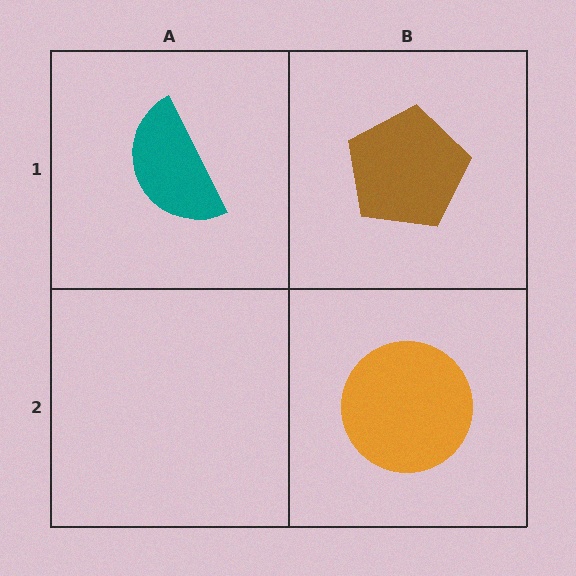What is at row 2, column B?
An orange circle.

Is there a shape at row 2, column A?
No, that cell is empty.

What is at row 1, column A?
A teal semicircle.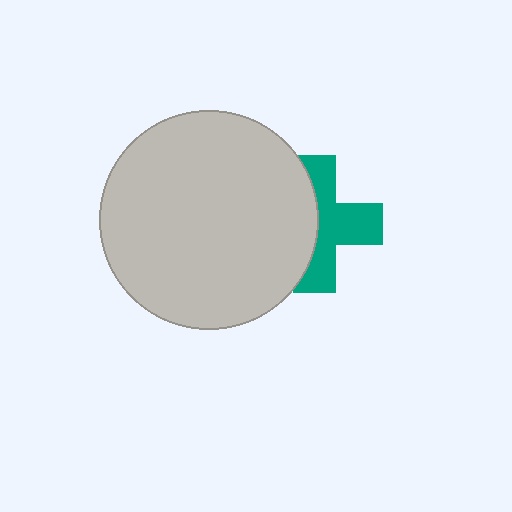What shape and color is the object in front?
The object in front is a light gray circle.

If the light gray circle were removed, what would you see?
You would see the complete teal cross.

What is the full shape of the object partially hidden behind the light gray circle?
The partially hidden object is a teal cross.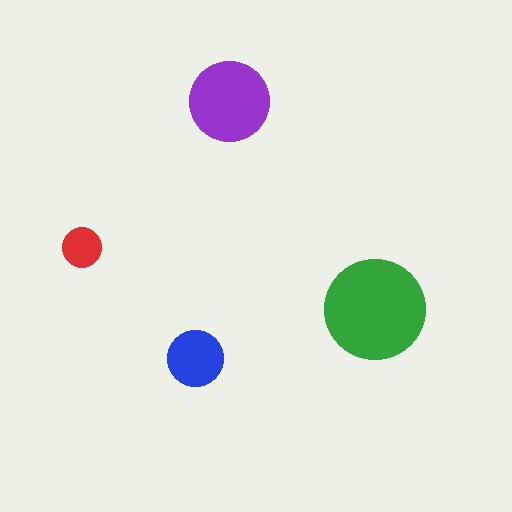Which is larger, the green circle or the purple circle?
The green one.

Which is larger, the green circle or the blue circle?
The green one.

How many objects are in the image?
There are 4 objects in the image.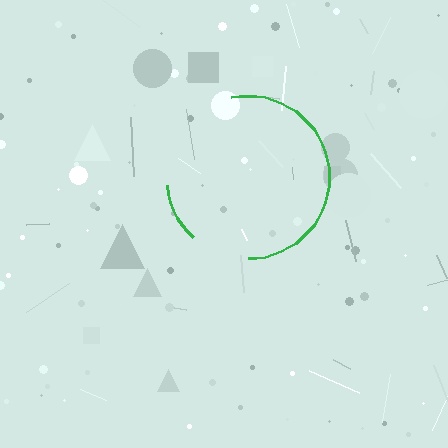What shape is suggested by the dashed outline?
The dashed outline suggests a circle.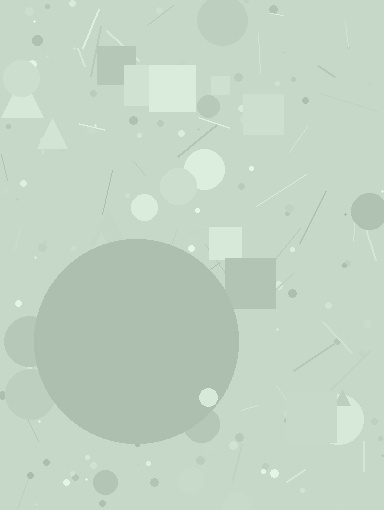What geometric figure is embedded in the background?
A circle is embedded in the background.